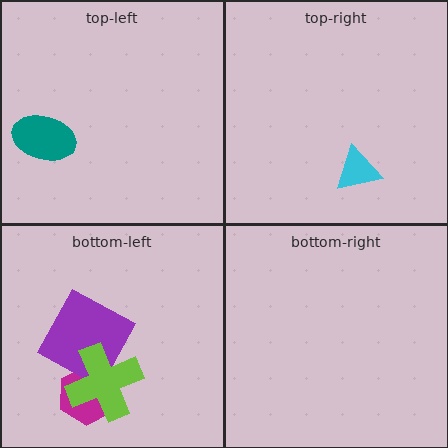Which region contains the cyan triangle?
The top-right region.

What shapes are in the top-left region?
The teal ellipse.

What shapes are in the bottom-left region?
The magenta hexagon, the purple square, the lime cross.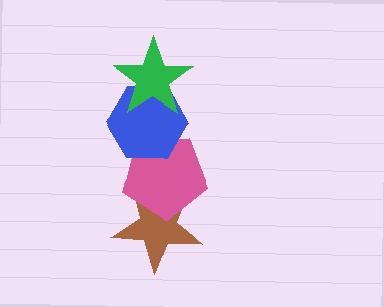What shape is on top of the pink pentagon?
The blue hexagon is on top of the pink pentagon.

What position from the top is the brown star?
The brown star is 4th from the top.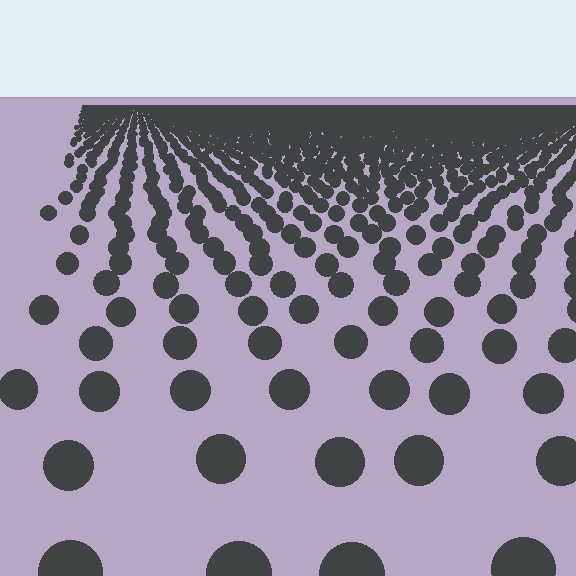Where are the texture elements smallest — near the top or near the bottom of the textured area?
Near the top.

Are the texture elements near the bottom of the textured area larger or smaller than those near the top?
Larger. Near the bottom, elements are closer to the viewer and appear at a bigger on-screen size.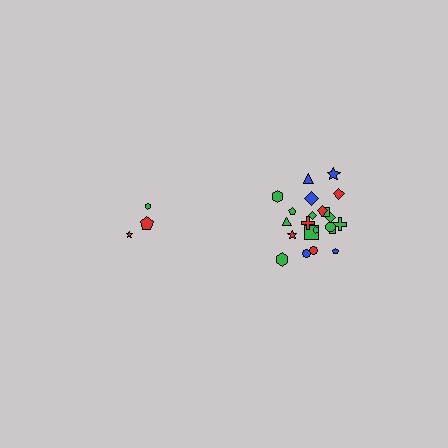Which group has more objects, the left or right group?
The right group.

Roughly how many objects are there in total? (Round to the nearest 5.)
Roughly 25 objects in total.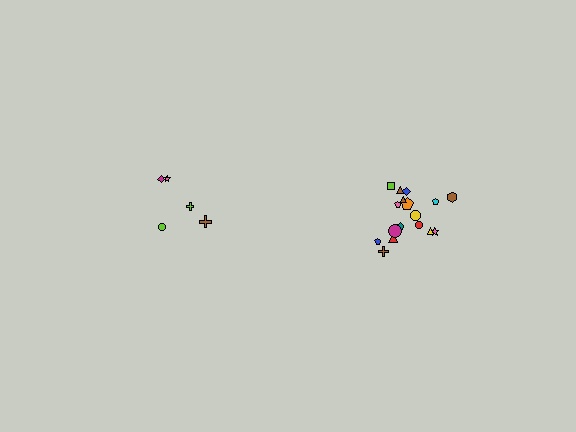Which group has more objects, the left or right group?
The right group.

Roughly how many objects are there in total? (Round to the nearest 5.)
Roughly 25 objects in total.